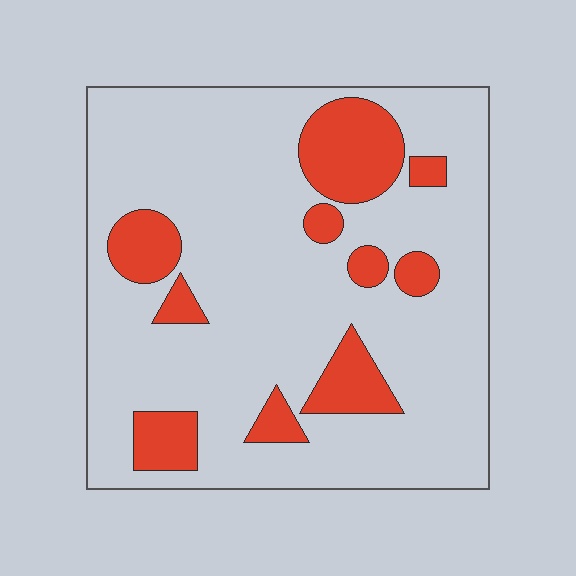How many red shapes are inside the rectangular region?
10.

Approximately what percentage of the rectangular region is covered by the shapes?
Approximately 20%.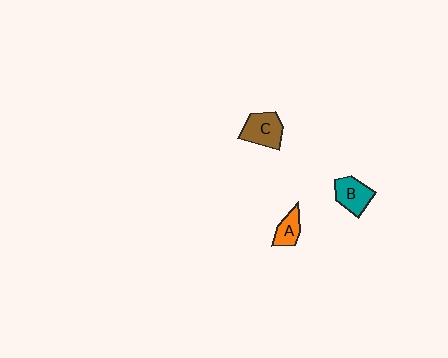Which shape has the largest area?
Shape C (brown).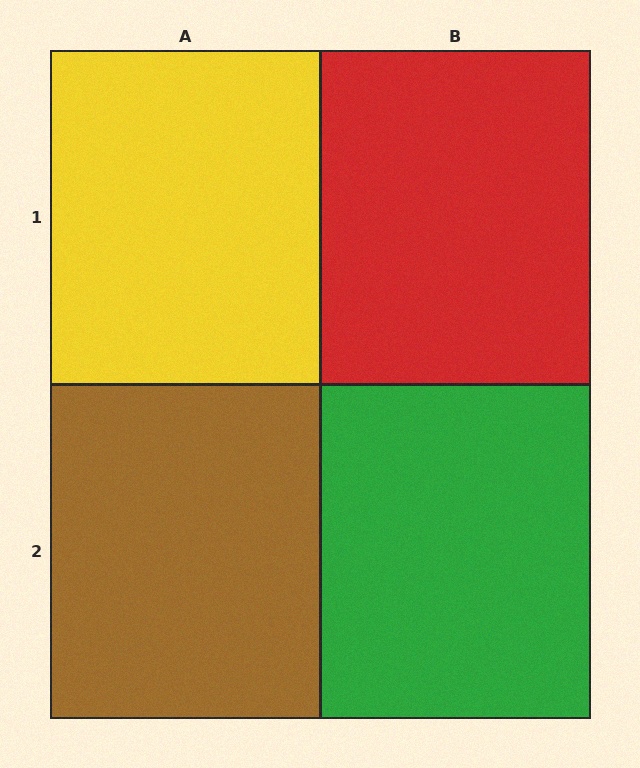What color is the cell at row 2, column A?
Brown.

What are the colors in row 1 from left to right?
Yellow, red.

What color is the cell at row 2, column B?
Green.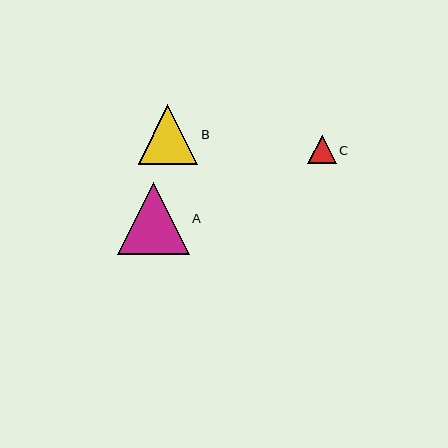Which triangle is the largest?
Triangle A is the largest with a size of approximately 72 pixels.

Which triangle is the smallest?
Triangle C is the smallest with a size of approximately 28 pixels.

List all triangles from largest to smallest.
From largest to smallest: A, B, C.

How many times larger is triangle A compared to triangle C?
Triangle A is approximately 2.5 times the size of triangle C.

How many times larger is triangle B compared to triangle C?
Triangle B is approximately 2.1 times the size of triangle C.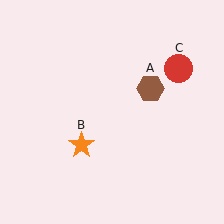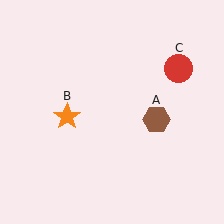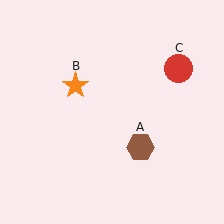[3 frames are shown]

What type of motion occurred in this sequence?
The brown hexagon (object A), orange star (object B) rotated clockwise around the center of the scene.